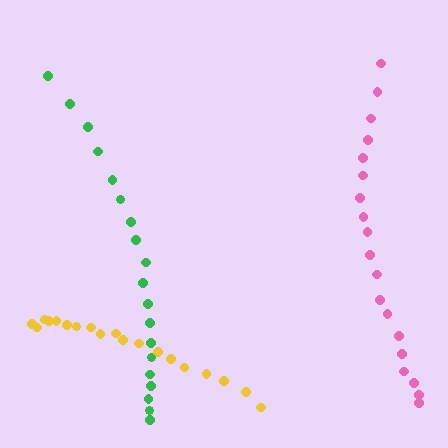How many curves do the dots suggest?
There are 3 distinct paths.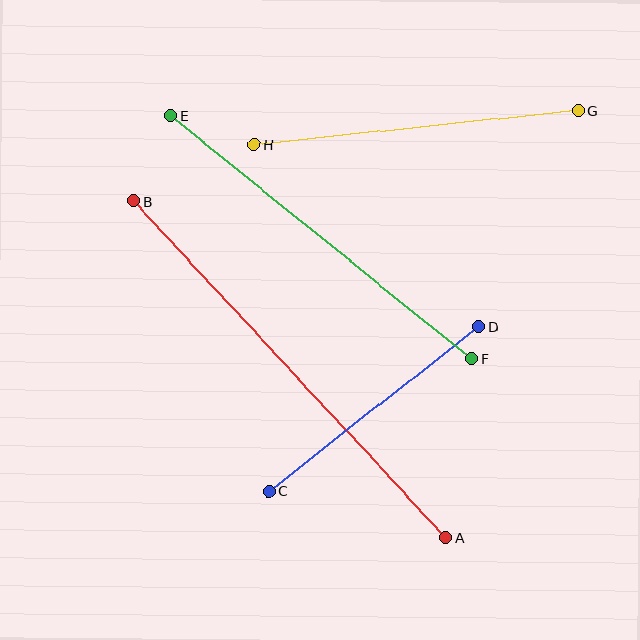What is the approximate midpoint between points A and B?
The midpoint is at approximately (290, 369) pixels.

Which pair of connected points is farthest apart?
Points A and B are farthest apart.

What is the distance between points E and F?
The distance is approximately 387 pixels.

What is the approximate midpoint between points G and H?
The midpoint is at approximately (416, 128) pixels.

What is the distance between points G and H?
The distance is approximately 326 pixels.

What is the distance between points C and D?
The distance is approximately 266 pixels.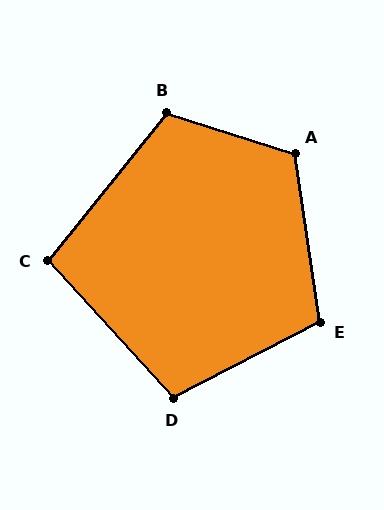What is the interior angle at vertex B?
Approximately 111 degrees (obtuse).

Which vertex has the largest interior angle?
A, at approximately 116 degrees.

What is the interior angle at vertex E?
Approximately 109 degrees (obtuse).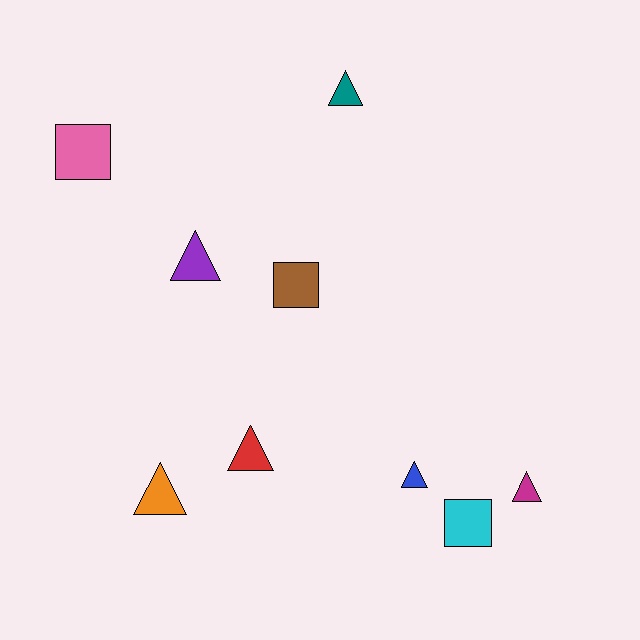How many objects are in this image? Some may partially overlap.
There are 9 objects.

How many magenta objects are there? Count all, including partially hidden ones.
There is 1 magenta object.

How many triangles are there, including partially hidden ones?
There are 6 triangles.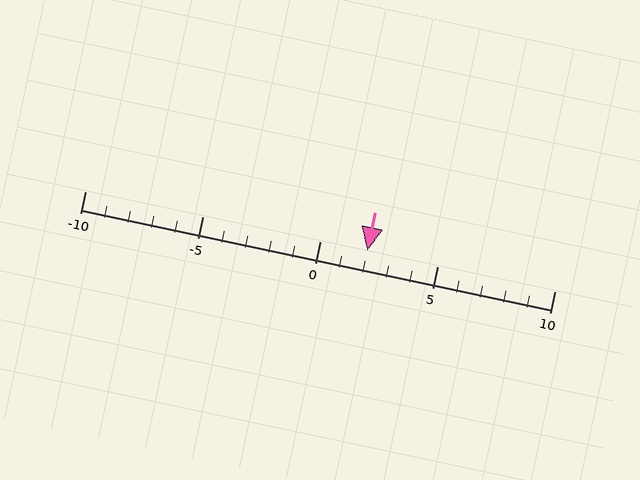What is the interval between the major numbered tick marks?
The major tick marks are spaced 5 units apart.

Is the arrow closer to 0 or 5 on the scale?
The arrow is closer to 0.